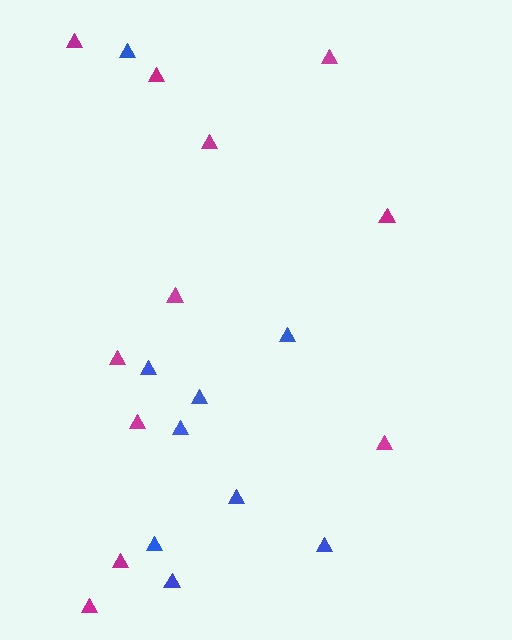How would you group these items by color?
There are 2 groups: one group of magenta triangles (11) and one group of blue triangles (9).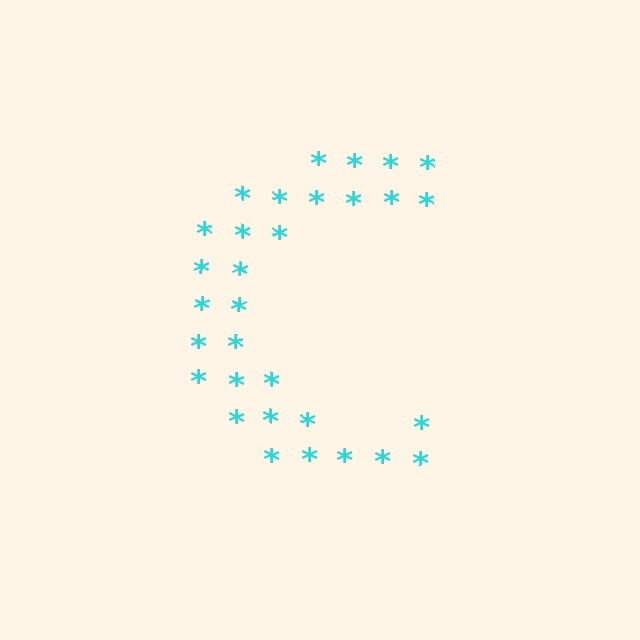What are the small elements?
The small elements are asterisks.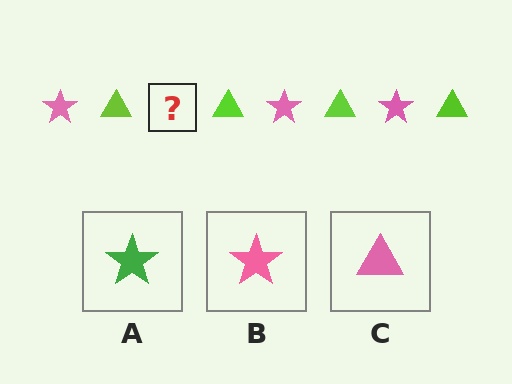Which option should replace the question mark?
Option B.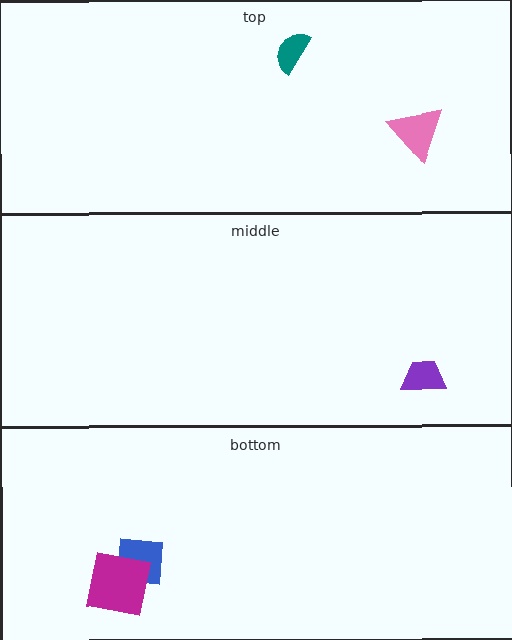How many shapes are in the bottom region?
2.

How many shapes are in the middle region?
1.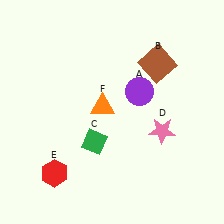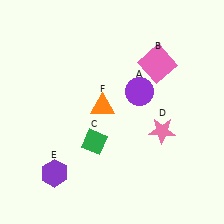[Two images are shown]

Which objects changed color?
B changed from brown to pink. E changed from red to purple.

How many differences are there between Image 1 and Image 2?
There are 2 differences between the two images.